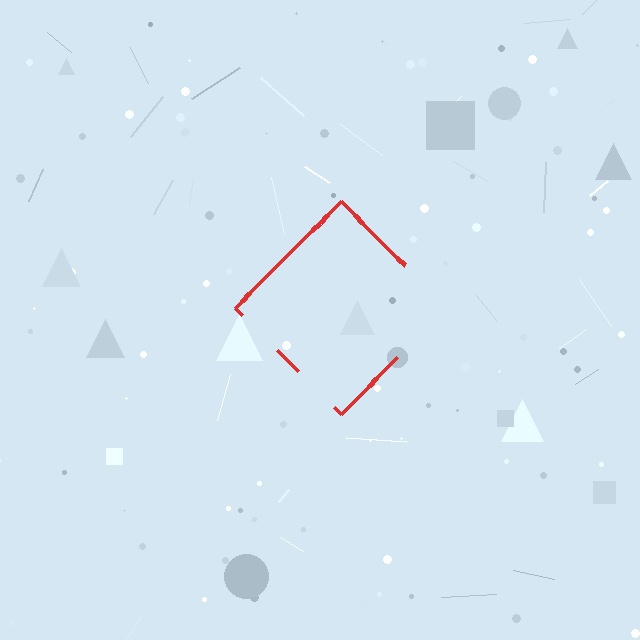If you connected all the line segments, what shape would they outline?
They would outline a diamond.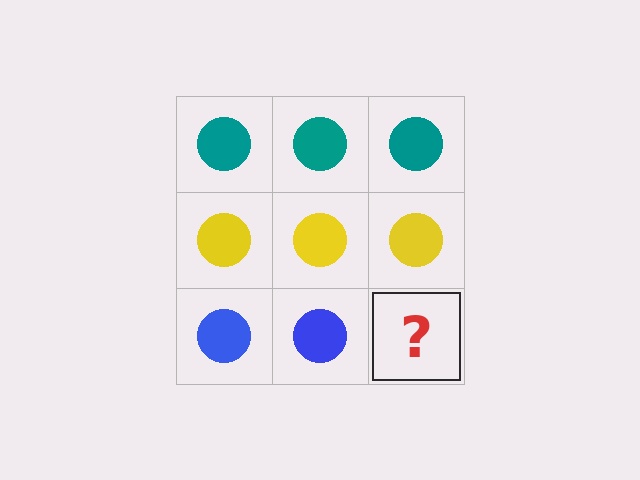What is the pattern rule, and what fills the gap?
The rule is that each row has a consistent color. The gap should be filled with a blue circle.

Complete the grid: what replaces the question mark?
The question mark should be replaced with a blue circle.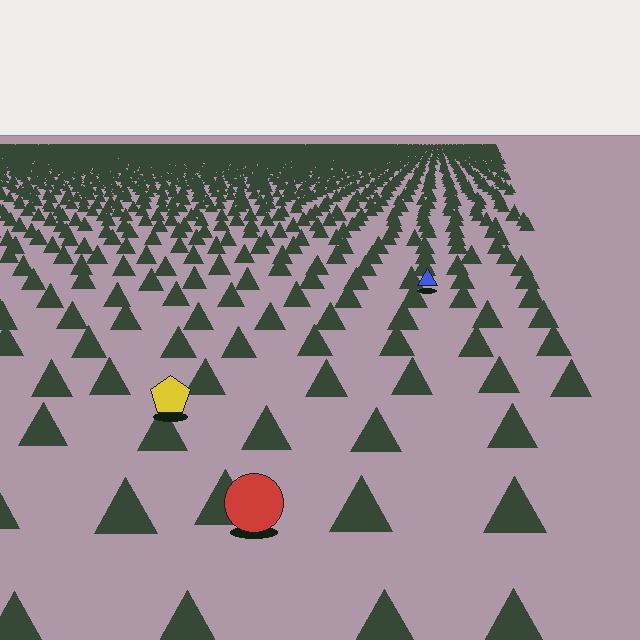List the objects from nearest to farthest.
From nearest to farthest: the red circle, the yellow pentagon, the blue triangle.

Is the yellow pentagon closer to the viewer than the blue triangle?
Yes. The yellow pentagon is closer — you can tell from the texture gradient: the ground texture is coarser near it.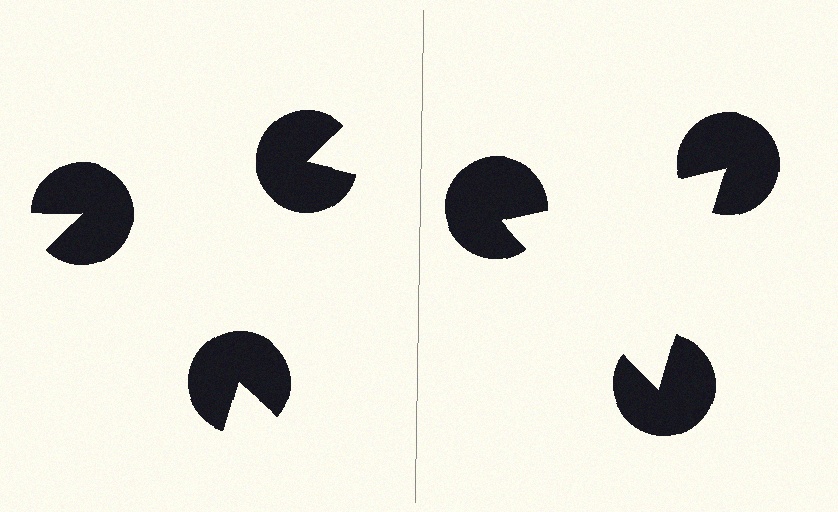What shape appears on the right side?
An illusory triangle.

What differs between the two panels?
The pac-man discs are positioned identically on both sides; only the wedge orientations differ. On the right they align to a triangle; on the left they are misaligned.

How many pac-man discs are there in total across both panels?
6 — 3 on each side.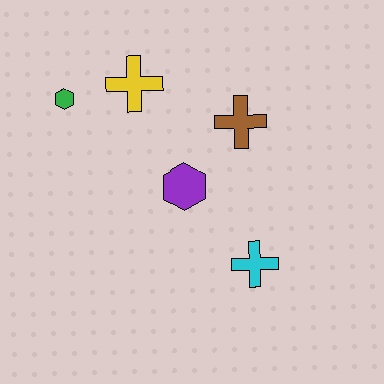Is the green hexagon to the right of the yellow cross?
No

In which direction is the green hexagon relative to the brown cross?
The green hexagon is to the left of the brown cross.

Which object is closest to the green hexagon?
The yellow cross is closest to the green hexagon.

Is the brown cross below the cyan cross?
No